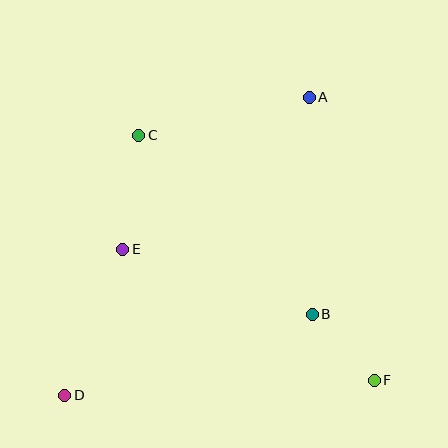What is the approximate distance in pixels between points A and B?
The distance between A and B is approximately 217 pixels.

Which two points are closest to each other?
Points B and F are closest to each other.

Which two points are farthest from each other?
Points A and D are farthest from each other.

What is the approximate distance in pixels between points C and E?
The distance between C and E is approximately 115 pixels.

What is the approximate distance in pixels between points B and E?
The distance between B and E is approximately 200 pixels.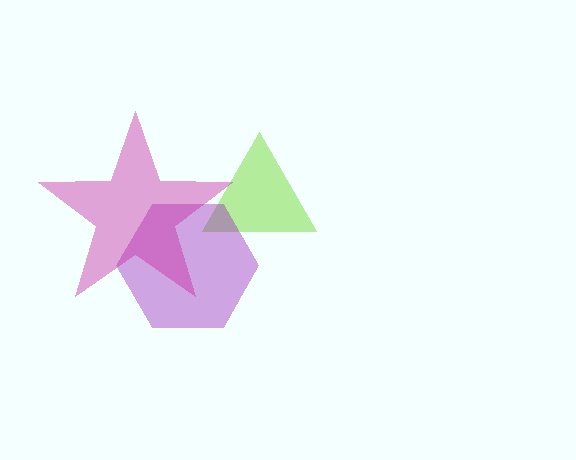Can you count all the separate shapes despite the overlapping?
Yes, there are 3 separate shapes.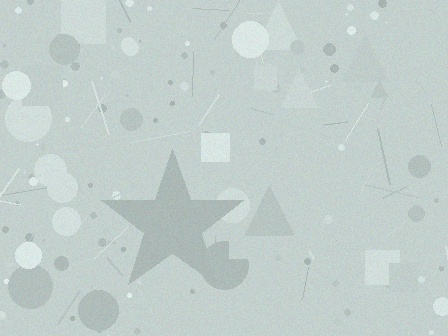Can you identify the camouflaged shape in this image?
The camouflaged shape is a star.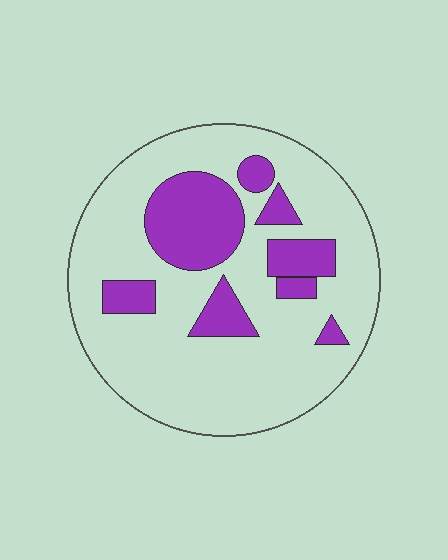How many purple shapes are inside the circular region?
8.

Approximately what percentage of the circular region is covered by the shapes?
Approximately 25%.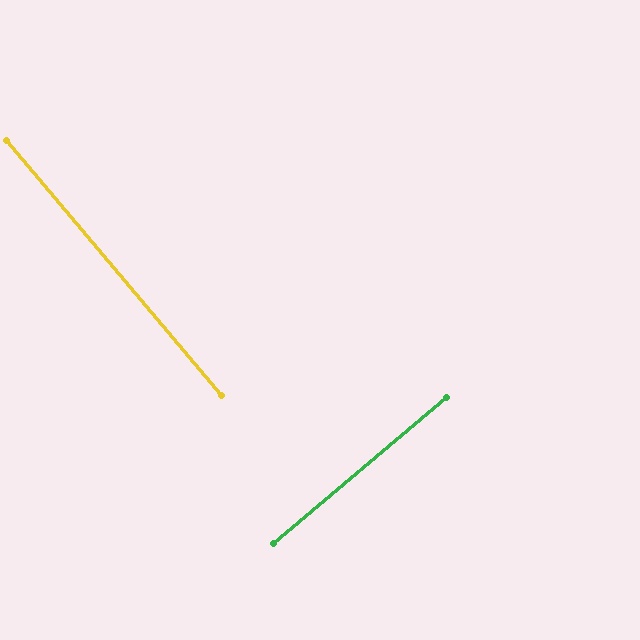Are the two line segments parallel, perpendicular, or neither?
Perpendicular — they meet at approximately 90°.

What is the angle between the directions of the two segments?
Approximately 90 degrees.